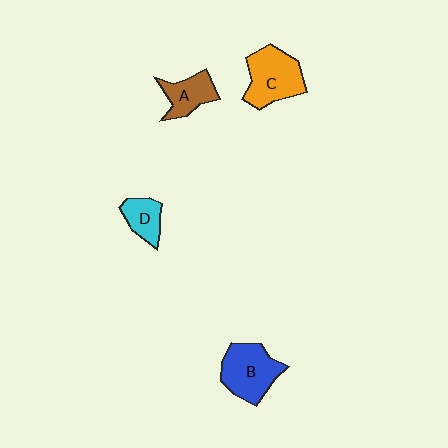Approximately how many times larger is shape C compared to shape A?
Approximately 1.6 times.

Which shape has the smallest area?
Shape D (cyan).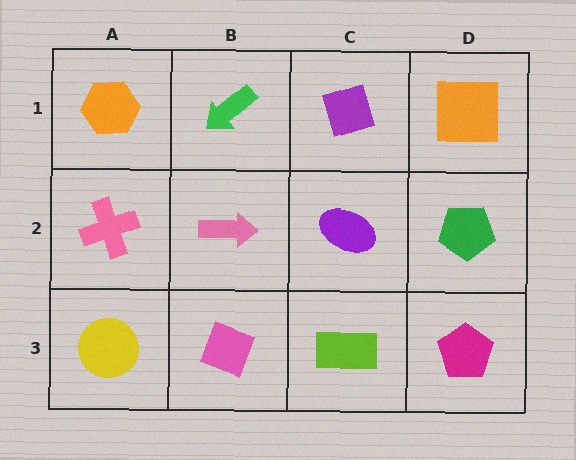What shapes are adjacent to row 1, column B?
A pink arrow (row 2, column B), an orange hexagon (row 1, column A), a purple diamond (row 1, column C).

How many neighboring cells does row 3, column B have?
3.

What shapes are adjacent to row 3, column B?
A pink arrow (row 2, column B), a yellow circle (row 3, column A), a lime rectangle (row 3, column C).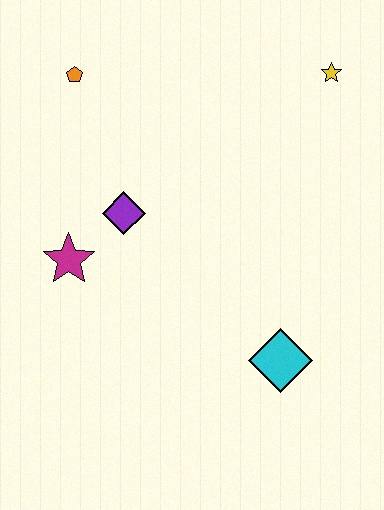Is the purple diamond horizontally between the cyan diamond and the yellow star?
No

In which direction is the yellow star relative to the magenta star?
The yellow star is to the right of the magenta star.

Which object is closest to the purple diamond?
The magenta star is closest to the purple diamond.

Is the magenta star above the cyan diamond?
Yes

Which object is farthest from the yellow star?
The magenta star is farthest from the yellow star.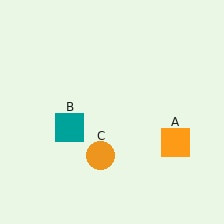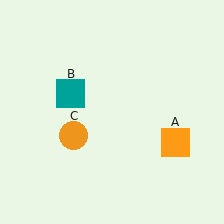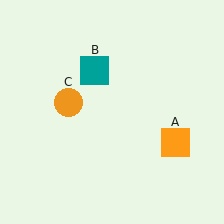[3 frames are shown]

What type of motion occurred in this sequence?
The teal square (object B), orange circle (object C) rotated clockwise around the center of the scene.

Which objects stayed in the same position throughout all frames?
Orange square (object A) remained stationary.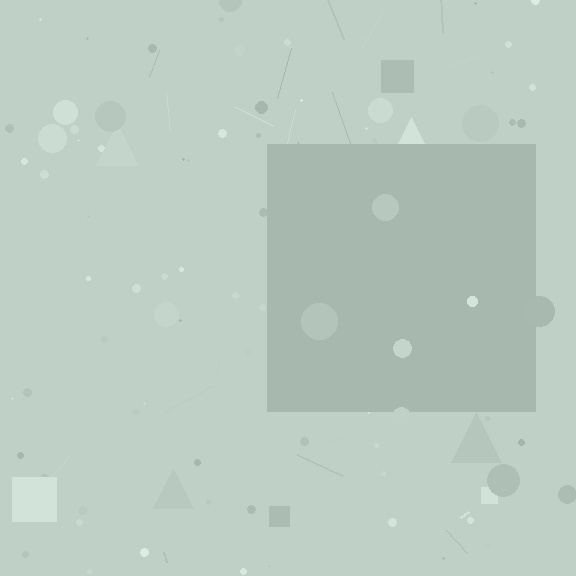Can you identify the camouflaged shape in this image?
The camouflaged shape is a square.